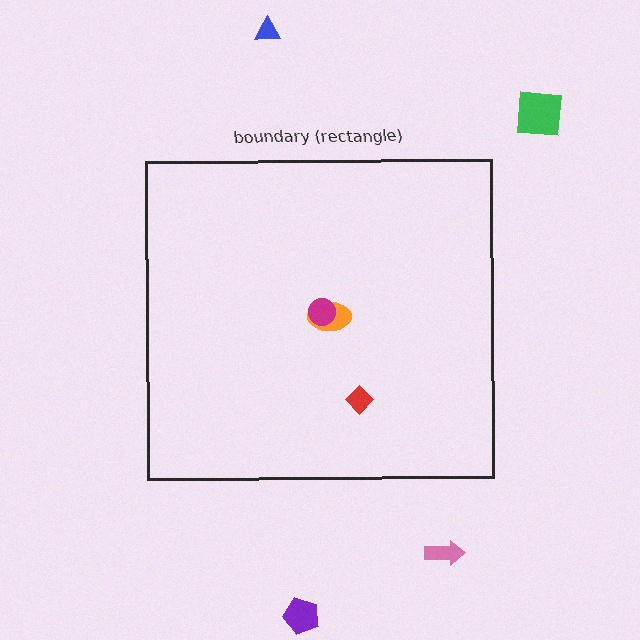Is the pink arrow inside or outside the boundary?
Outside.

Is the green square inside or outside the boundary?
Outside.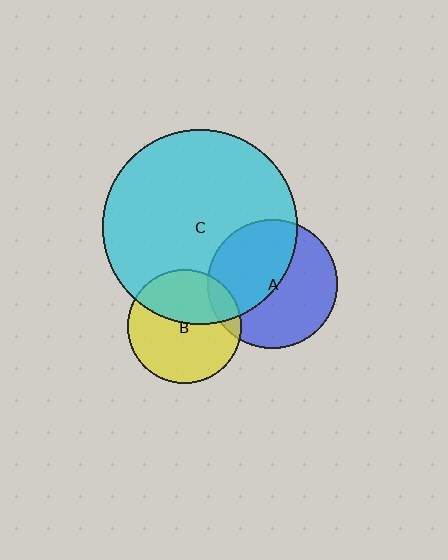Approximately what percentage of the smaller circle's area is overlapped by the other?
Approximately 40%.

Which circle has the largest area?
Circle C (cyan).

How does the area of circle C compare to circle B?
Approximately 3.0 times.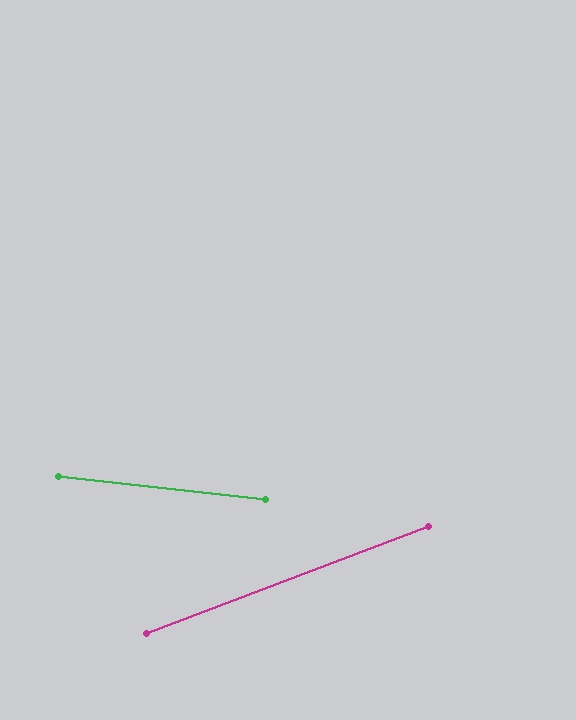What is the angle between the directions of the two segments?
Approximately 27 degrees.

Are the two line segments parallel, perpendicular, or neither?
Neither parallel nor perpendicular — they differ by about 27°.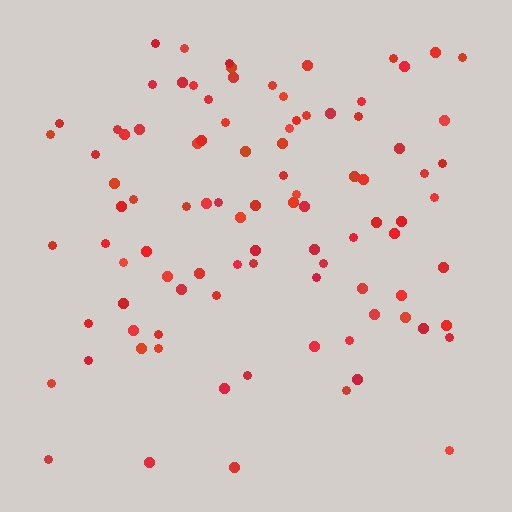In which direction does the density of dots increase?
From bottom to top, with the top side densest.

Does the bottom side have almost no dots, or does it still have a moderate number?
Still a moderate number, just noticeably fewer than the top.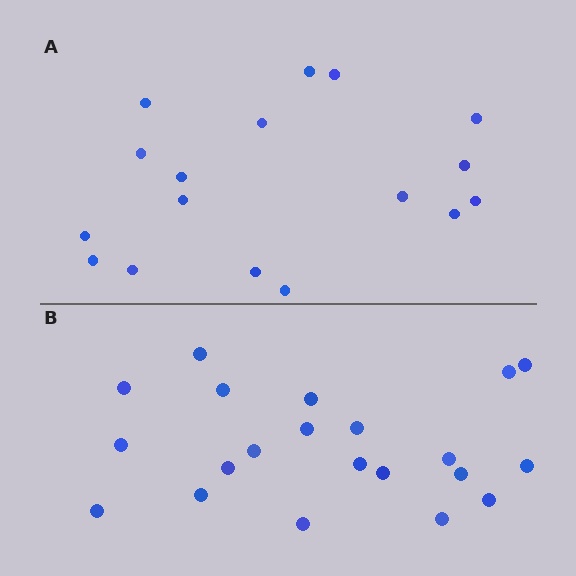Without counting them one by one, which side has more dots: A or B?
Region B (the bottom region) has more dots.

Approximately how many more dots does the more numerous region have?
Region B has about 4 more dots than region A.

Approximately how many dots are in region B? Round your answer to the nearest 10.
About 20 dots. (The exact count is 21, which rounds to 20.)